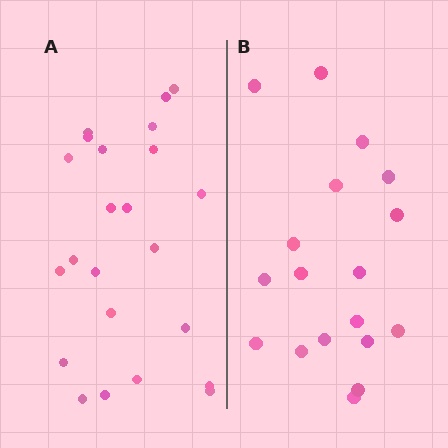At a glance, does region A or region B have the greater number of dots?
Region A (the left region) has more dots.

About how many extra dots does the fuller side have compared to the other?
Region A has about 5 more dots than region B.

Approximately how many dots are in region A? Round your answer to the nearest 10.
About 20 dots. (The exact count is 23, which rounds to 20.)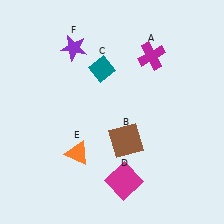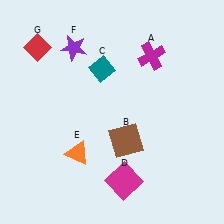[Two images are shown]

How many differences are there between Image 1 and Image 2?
There is 1 difference between the two images.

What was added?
A red diamond (G) was added in Image 2.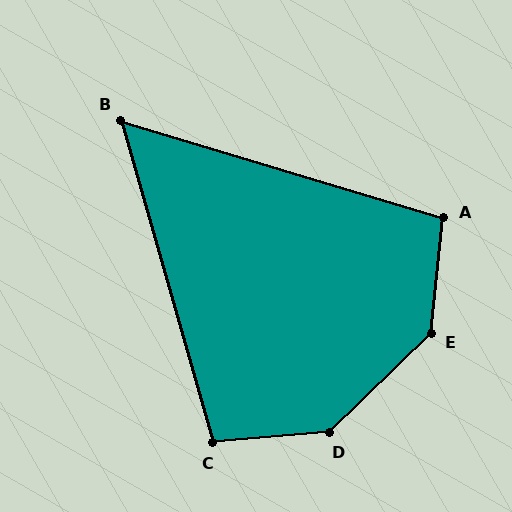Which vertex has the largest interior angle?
E, at approximately 141 degrees.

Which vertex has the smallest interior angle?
B, at approximately 57 degrees.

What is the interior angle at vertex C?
Approximately 101 degrees (obtuse).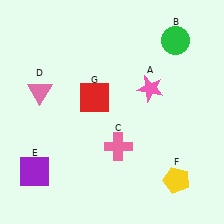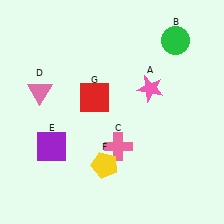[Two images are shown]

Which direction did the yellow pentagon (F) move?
The yellow pentagon (F) moved left.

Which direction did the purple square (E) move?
The purple square (E) moved up.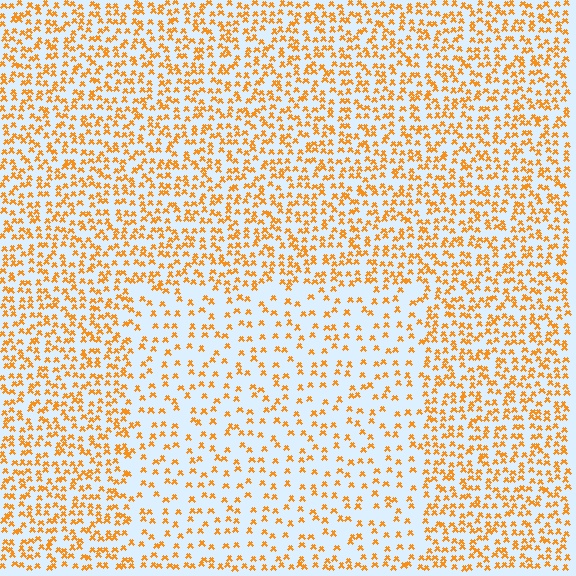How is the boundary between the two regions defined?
The boundary is defined by a change in element density (approximately 2.0x ratio). All elements are the same color, size, and shape.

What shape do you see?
I see a rectangle.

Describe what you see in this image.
The image contains small orange elements arranged at two different densities. A rectangle-shaped region is visible where the elements are less densely packed than the surrounding area.